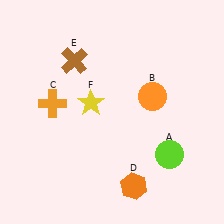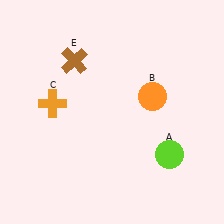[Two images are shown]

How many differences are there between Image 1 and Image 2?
There are 2 differences between the two images.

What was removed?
The orange hexagon (D), the yellow star (F) were removed in Image 2.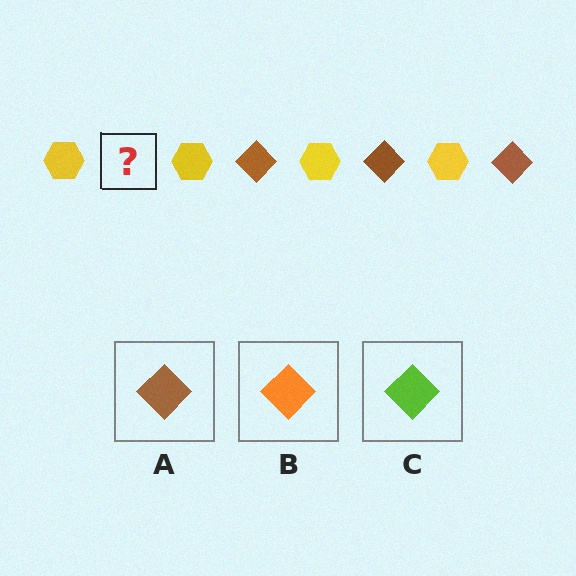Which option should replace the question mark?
Option A.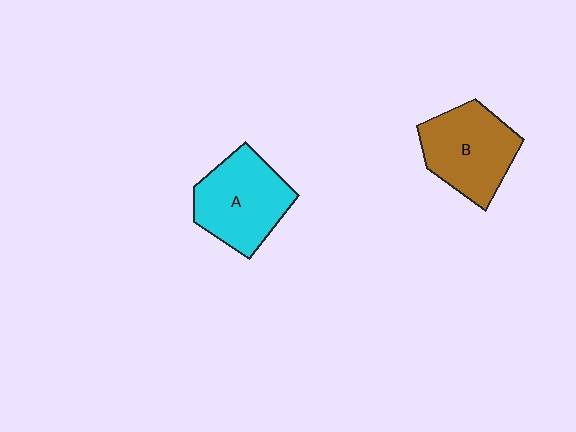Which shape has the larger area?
Shape A (cyan).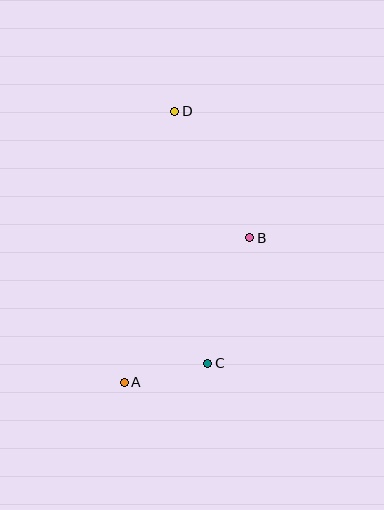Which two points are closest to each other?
Points A and C are closest to each other.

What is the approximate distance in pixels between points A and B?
The distance between A and B is approximately 192 pixels.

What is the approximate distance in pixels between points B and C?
The distance between B and C is approximately 133 pixels.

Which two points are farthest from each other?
Points A and D are farthest from each other.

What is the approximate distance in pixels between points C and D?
The distance between C and D is approximately 254 pixels.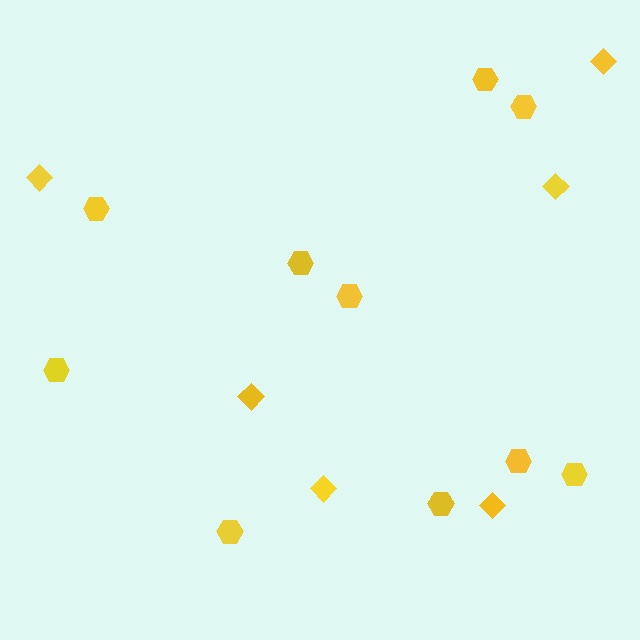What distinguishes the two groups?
There are 2 groups: one group of diamonds (6) and one group of hexagons (10).